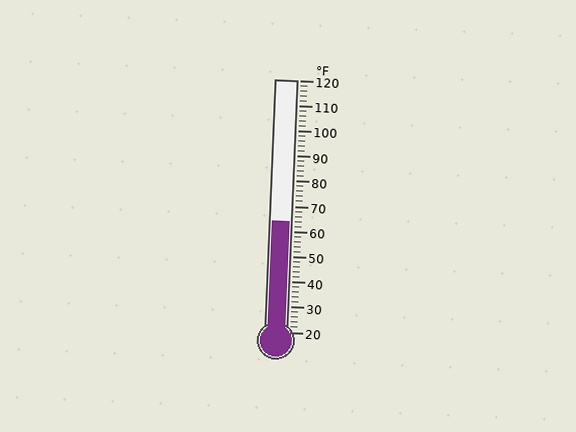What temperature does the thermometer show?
The thermometer shows approximately 64°F.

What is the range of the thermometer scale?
The thermometer scale ranges from 20°F to 120°F.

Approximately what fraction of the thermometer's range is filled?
The thermometer is filled to approximately 45% of its range.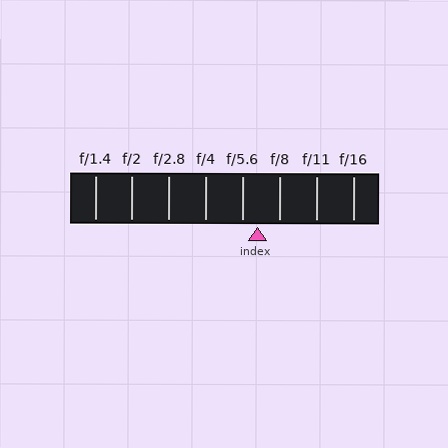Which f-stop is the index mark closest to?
The index mark is closest to f/5.6.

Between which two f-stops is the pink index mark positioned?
The index mark is between f/5.6 and f/8.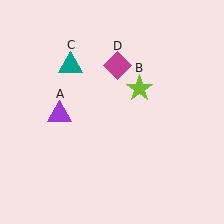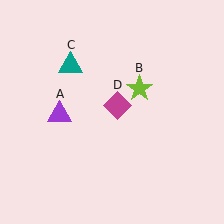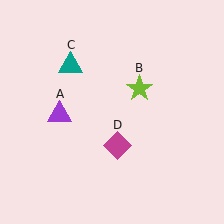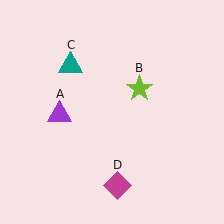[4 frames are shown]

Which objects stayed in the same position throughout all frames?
Purple triangle (object A) and lime star (object B) and teal triangle (object C) remained stationary.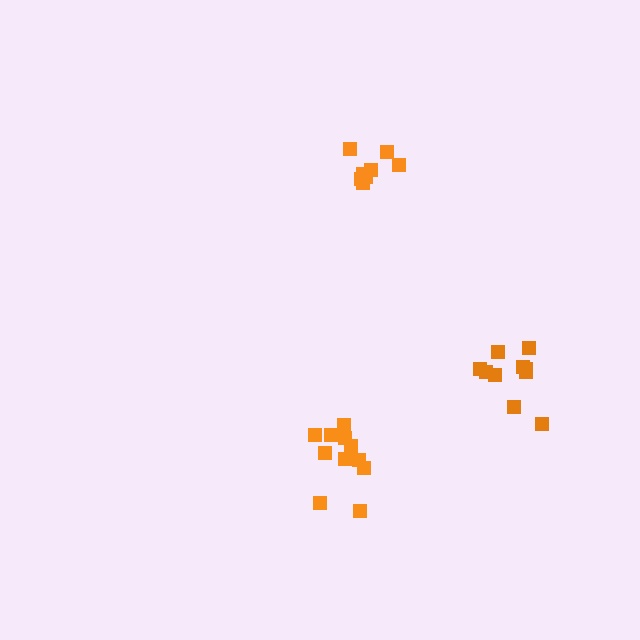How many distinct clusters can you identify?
There are 3 distinct clusters.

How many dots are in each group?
Group 1: 8 dots, Group 2: 12 dots, Group 3: 10 dots (30 total).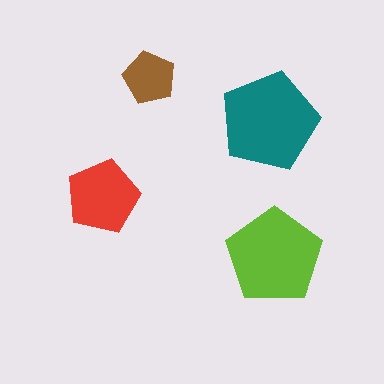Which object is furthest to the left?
The red pentagon is leftmost.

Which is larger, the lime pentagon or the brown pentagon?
The lime one.